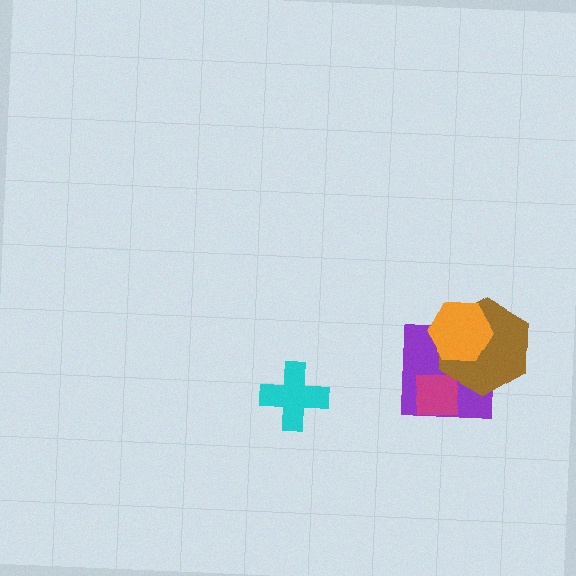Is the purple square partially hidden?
Yes, it is partially covered by another shape.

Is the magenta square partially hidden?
Yes, it is partially covered by another shape.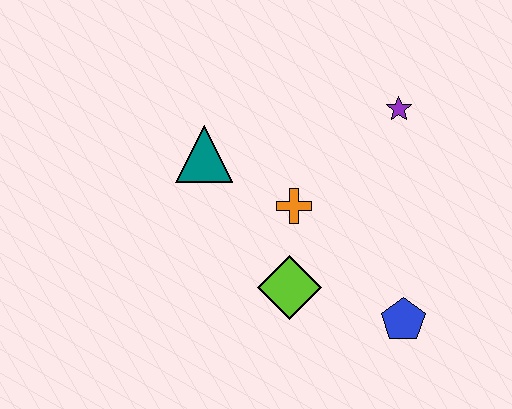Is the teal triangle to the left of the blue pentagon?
Yes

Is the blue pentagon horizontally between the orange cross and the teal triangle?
No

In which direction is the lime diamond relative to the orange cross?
The lime diamond is below the orange cross.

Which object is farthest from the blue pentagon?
The teal triangle is farthest from the blue pentagon.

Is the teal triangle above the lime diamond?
Yes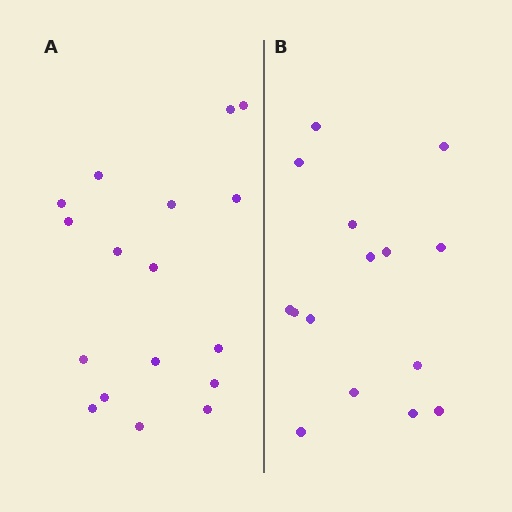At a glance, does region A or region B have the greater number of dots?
Region A (the left region) has more dots.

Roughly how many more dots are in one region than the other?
Region A has just a few more — roughly 2 or 3 more dots than region B.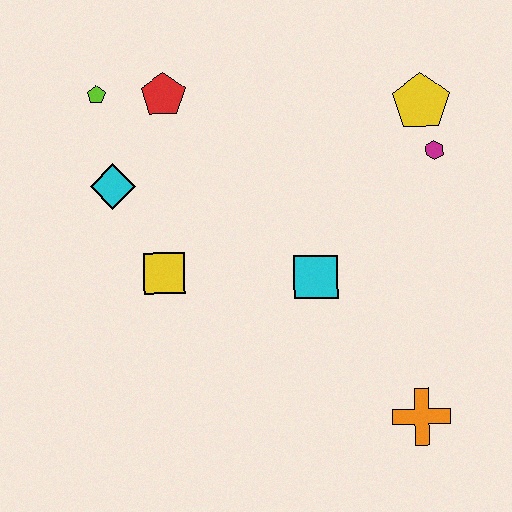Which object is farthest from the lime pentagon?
The orange cross is farthest from the lime pentagon.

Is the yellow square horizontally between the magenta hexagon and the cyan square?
No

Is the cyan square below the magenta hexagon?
Yes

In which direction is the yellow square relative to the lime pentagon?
The yellow square is below the lime pentagon.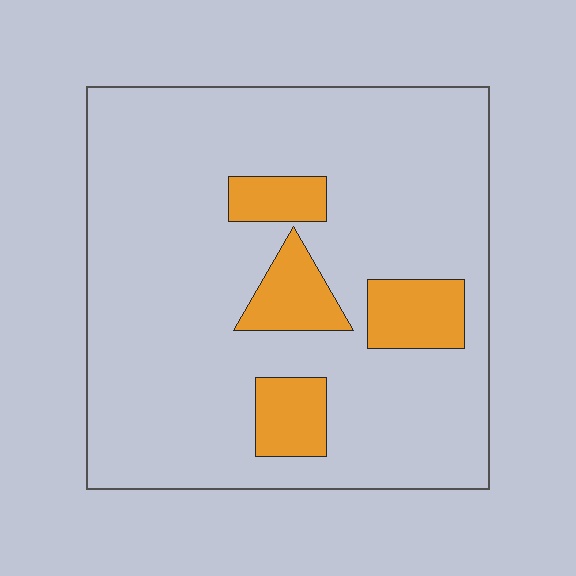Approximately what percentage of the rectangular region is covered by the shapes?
Approximately 15%.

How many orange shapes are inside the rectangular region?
4.